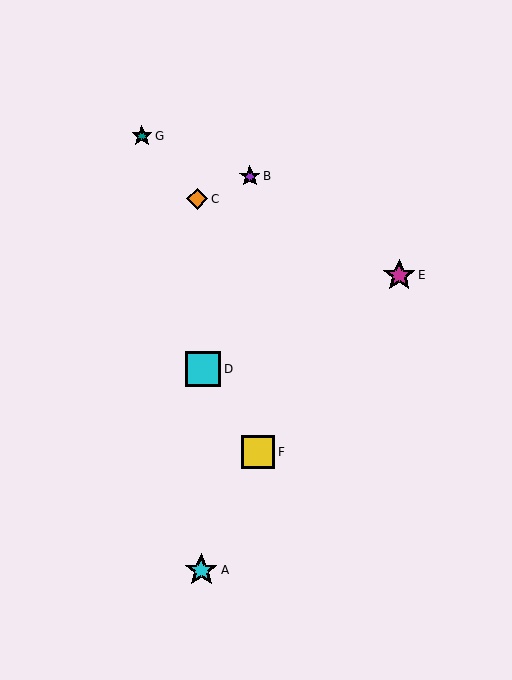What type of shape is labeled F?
Shape F is a yellow square.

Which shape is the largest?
The cyan square (labeled D) is the largest.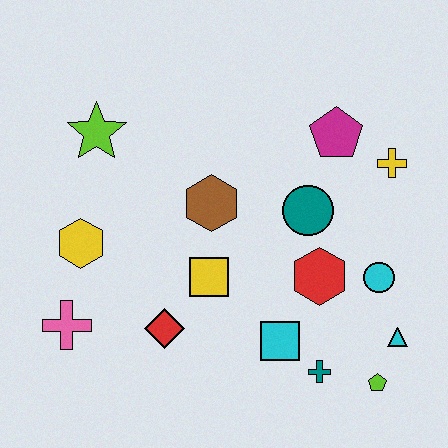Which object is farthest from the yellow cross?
The pink cross is farthest from the yellow cross.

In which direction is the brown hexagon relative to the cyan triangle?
The brown hexagon is to the left of the cyan triangle.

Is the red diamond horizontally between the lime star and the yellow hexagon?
No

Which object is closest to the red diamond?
The yellow square is closest to the red diamond.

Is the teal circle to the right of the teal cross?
No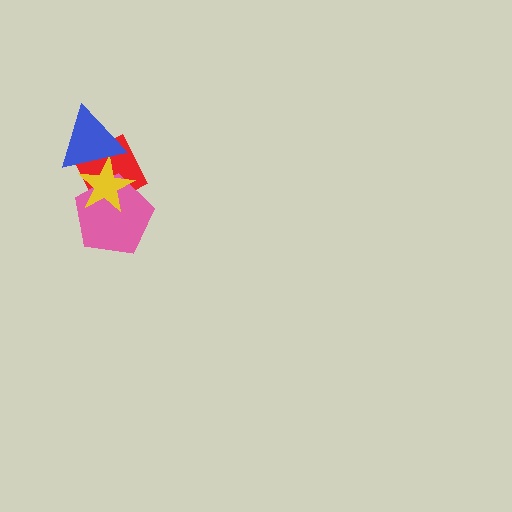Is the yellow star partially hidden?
Yes, it is partially covered by another shape.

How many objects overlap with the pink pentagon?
2 objects overlap with the pink pentagon.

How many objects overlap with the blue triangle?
2 objects overlap with the blue triangle.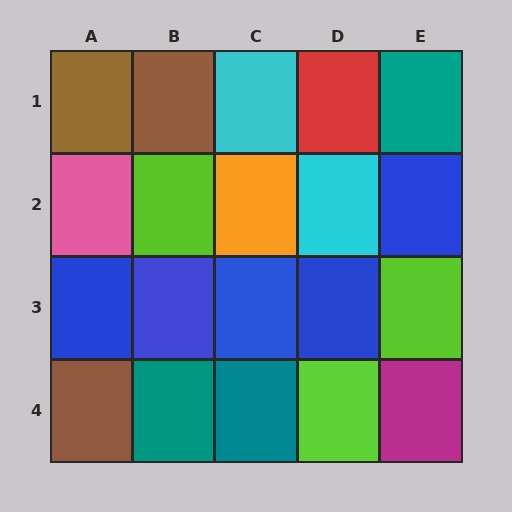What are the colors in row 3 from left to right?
Blue, blue, blue, blue, lime.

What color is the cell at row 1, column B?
Brown.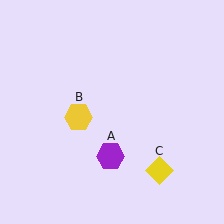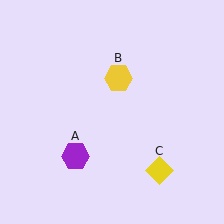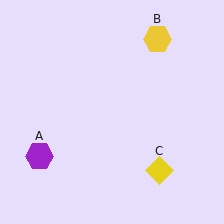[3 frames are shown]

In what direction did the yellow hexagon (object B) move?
The yellow hexagon (object B) moved up and to the right.